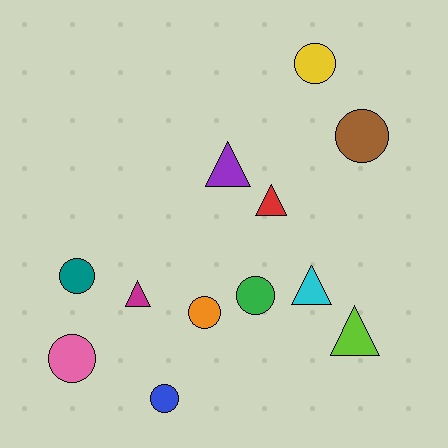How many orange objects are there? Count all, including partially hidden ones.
There is 1 orange object.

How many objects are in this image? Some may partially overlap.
There are 12 objects.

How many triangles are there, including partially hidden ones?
There are 5 triangles.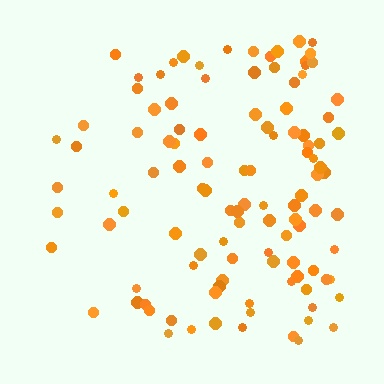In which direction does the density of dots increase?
From left to right, with the right side densest.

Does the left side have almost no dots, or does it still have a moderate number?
Still a moderate number, just noticeably fewer than the right.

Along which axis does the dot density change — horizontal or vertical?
Horizontal.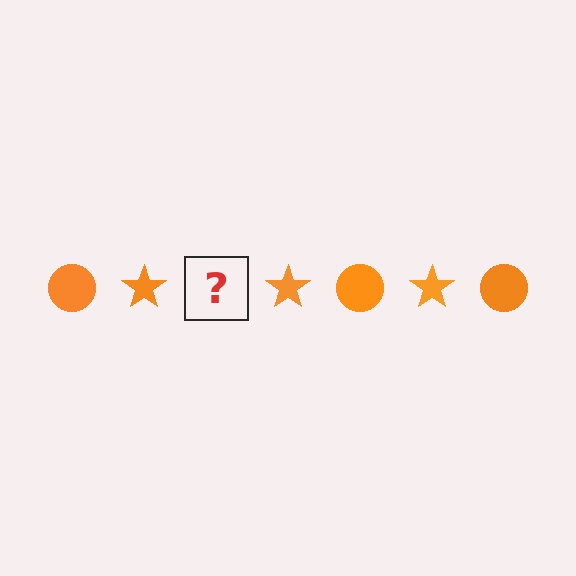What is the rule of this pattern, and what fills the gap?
The rule is that the pattern cycles through circle, star shapes in orange. The gap should be filled with an orange circle.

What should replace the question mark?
The question mark should be replaced with an orange circle.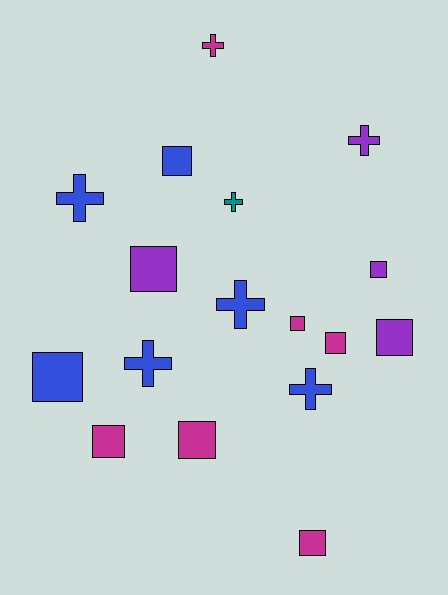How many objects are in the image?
There are 17 objects.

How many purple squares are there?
There are 3 purple squares.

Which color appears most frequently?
Magenta, with 6 objects.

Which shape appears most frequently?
Square, with 10 objects.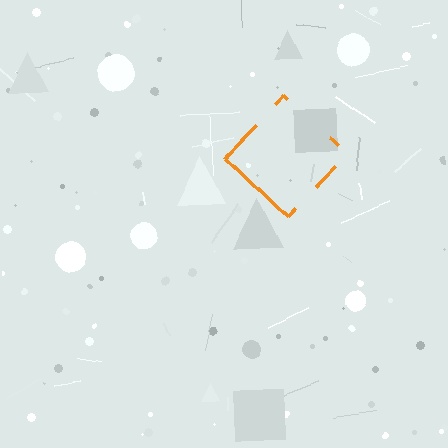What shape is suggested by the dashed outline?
The dashed outline suggests a diamond.